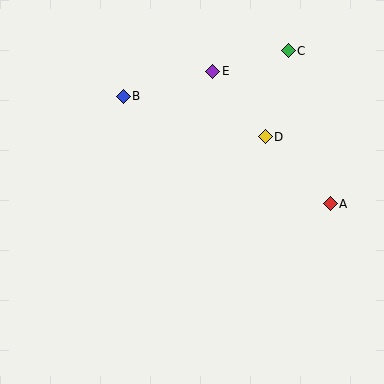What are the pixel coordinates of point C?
Point C is at (288, 51).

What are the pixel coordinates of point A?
Point A is at (330, 204).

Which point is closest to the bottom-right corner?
Point A is closest to the bottom-right corner.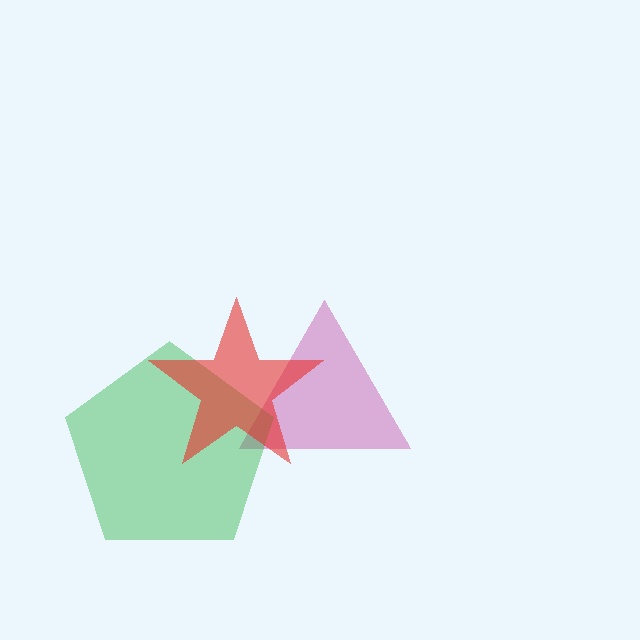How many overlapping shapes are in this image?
There are 3 overlapping shapes in the image.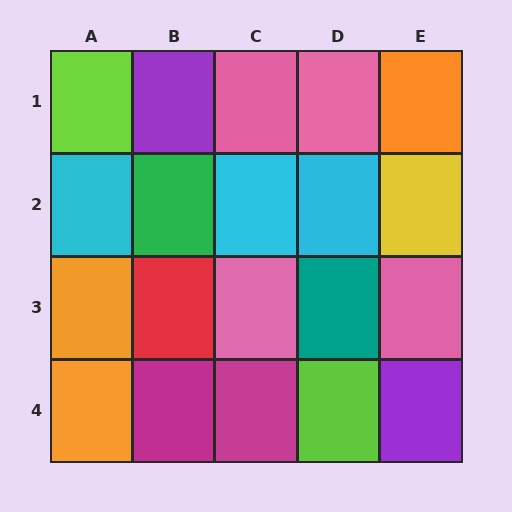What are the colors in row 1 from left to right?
Lime, purple, pink, pink, orange.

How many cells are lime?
2 cells are lime.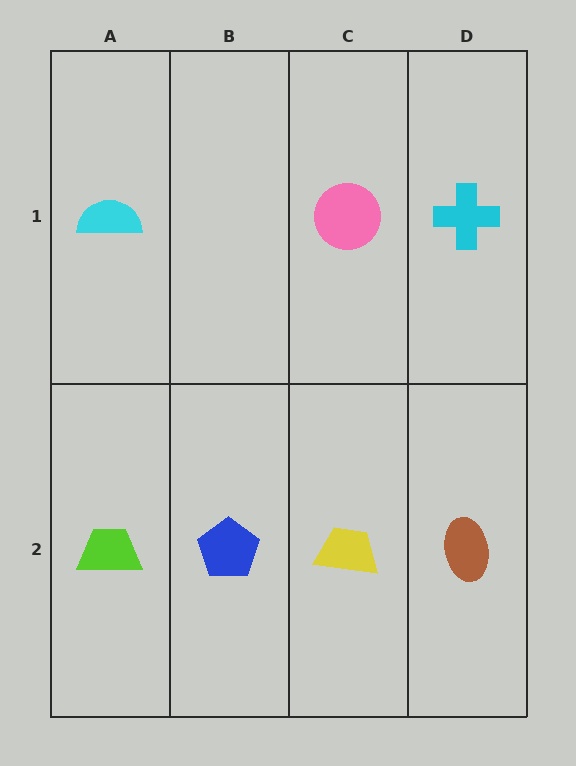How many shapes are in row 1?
3 shapes.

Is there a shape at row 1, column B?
No, that cell is empty.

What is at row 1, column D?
A cyan cross.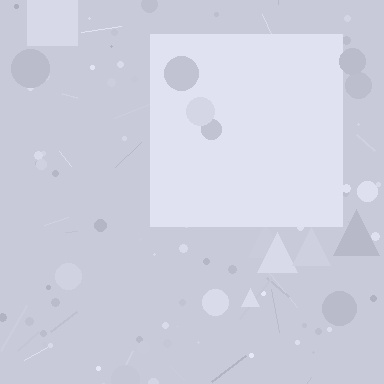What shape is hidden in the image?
A square is hidden in the image.